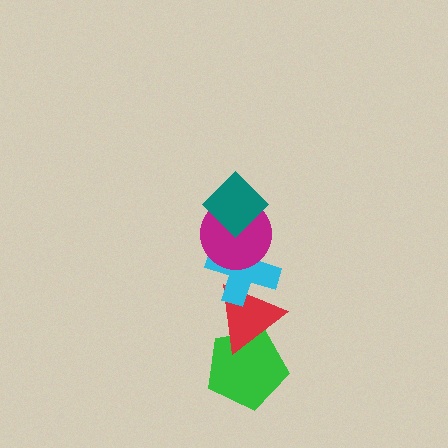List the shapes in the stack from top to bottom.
From top to bottom: the teal diamond, the magenta circle, the cyan cross, the red triangle, the green pentagon.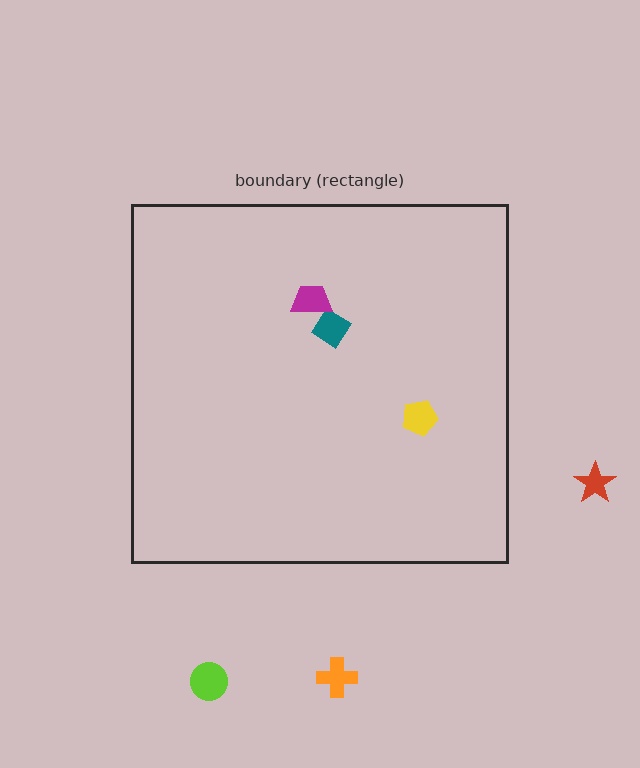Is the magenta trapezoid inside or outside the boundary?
Inside.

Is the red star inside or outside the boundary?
Outside.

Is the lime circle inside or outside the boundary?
Outside.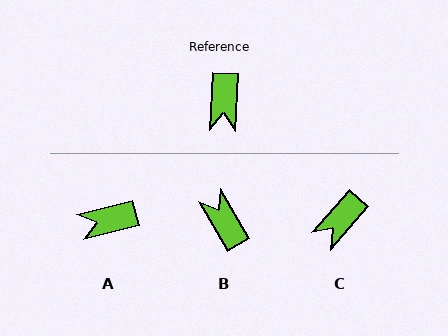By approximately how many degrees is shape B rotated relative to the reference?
Approximately 148 degrees clockwise.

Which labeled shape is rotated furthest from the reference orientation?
B, about 148 degrees away.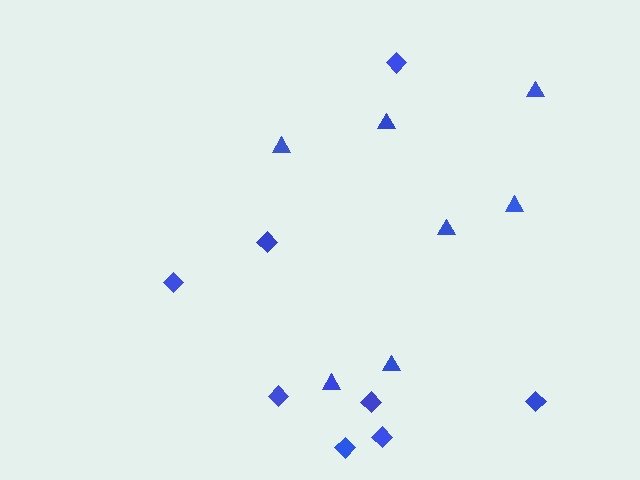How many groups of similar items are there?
There are 2 groups: one group of diamonds (8) and one group of triangles (7).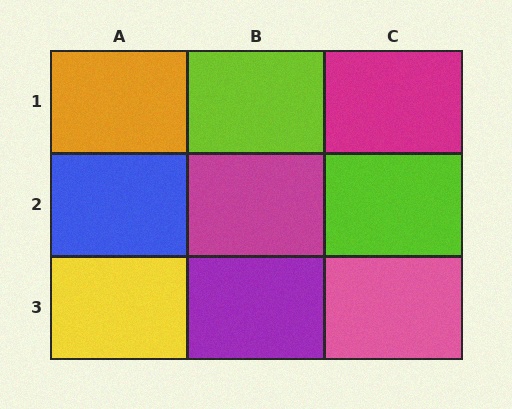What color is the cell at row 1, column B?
Lime.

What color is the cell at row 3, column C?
Pink.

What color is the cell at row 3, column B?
Purple.